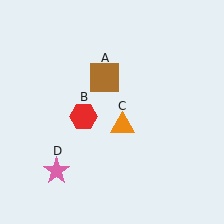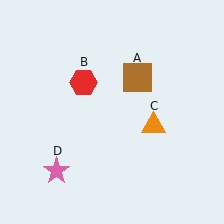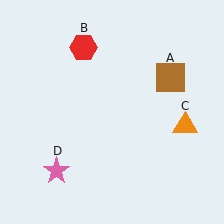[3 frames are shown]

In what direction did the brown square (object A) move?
The brown square (object A) moved right.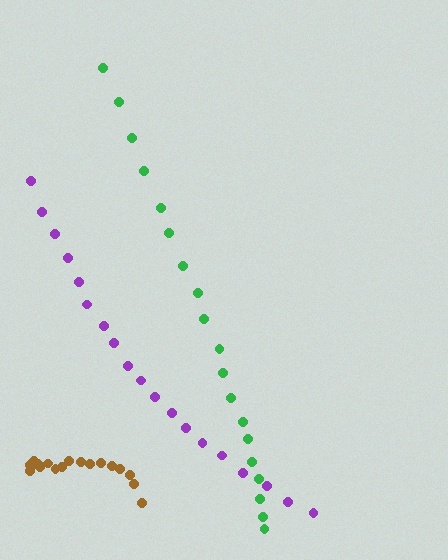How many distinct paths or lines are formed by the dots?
There are 3 distinct paths.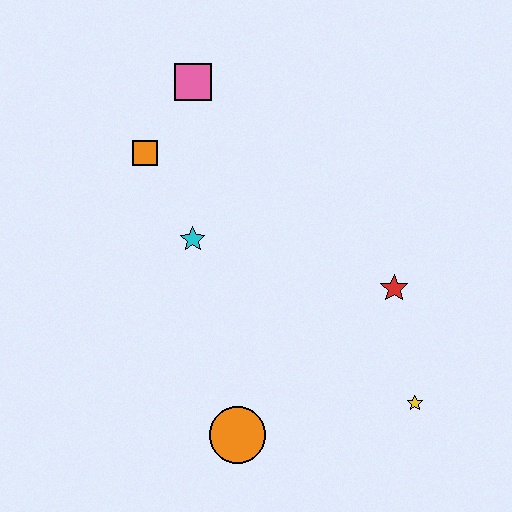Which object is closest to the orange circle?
The yellow star is closest to the orange circle.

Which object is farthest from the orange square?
The yellow star is farthest from the orange square.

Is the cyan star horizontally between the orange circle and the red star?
No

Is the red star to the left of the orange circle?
No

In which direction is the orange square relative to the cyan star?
The orange square is above the cyan star.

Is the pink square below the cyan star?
No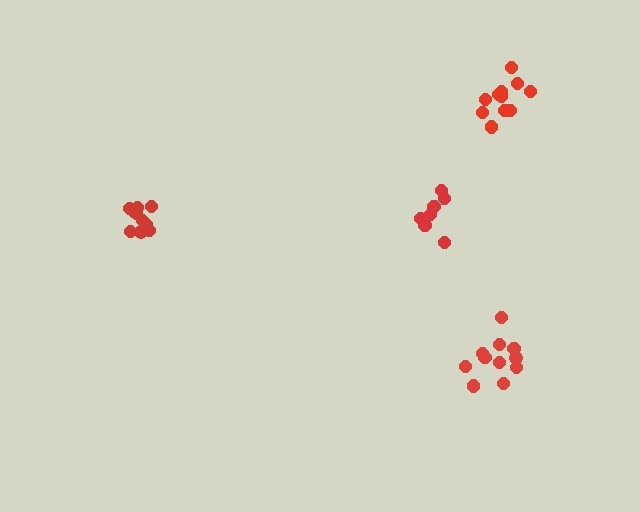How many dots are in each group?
Group 1: 12 dots, Group 2: 8 dots, Group 3: 12 dots, Group 4: 10 dots (42 total).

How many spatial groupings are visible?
There are 4 spatial groupings.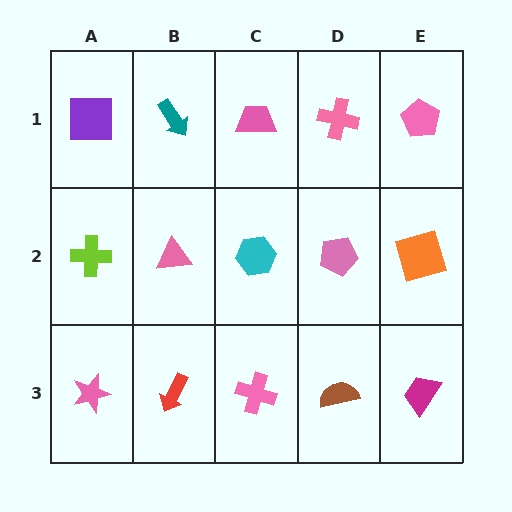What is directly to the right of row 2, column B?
A cyan hexagon.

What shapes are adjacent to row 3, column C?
A cyan hexagon (row 2, column C), a red arrow (row 3, column B), a brown semicircle (row 3, column D).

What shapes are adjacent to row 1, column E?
An orange square (row 2, column E), a pink cross (row 1, column D).